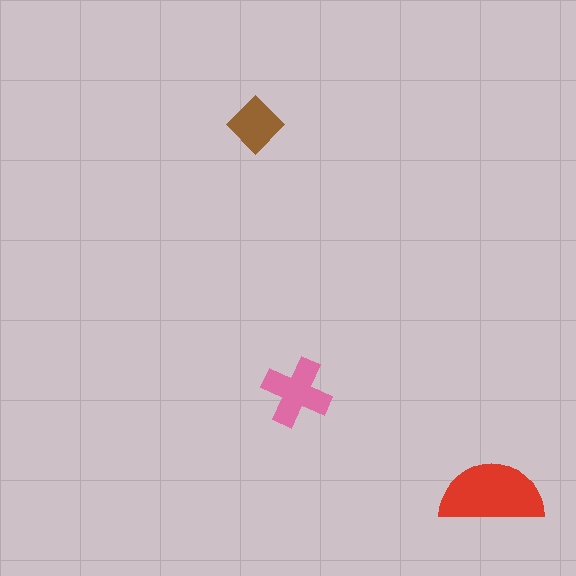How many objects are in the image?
There are 3 objects in the image.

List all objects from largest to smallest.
The red semicircle, the pink cross, the brown diamond.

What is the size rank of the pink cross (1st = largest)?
2nd.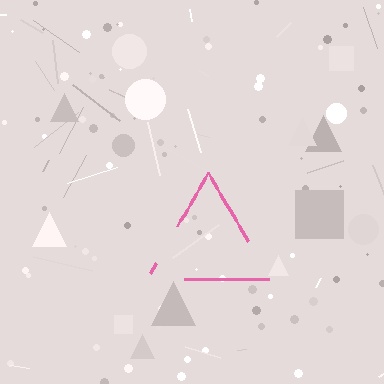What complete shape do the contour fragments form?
The contour fragments form a triangle.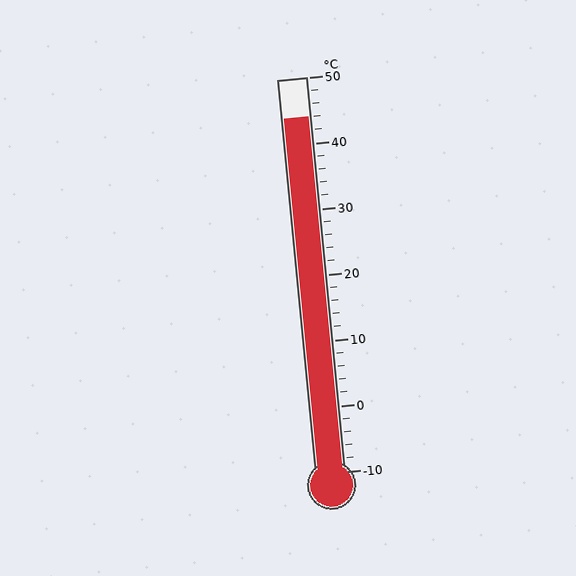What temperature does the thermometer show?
The thermometer shows approximately 44°C.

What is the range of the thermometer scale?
The thermometer scale ranges from -10°C to 50°C.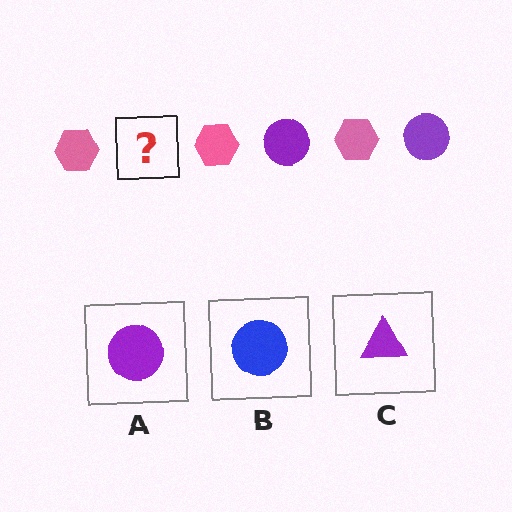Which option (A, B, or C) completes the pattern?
A.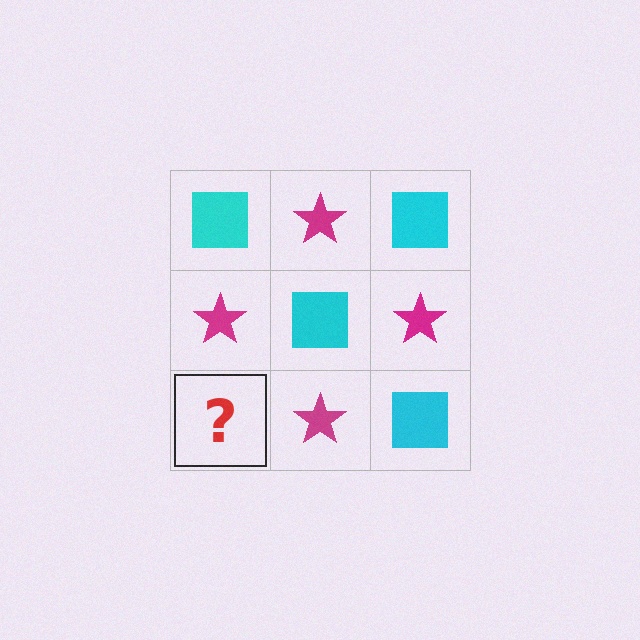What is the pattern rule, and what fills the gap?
The rule is that it alternates cyan square and magenta star in a checkerboard pattern. The gap should be filled with a cyan square.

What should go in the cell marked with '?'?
The missing cell should contain a cyan square.